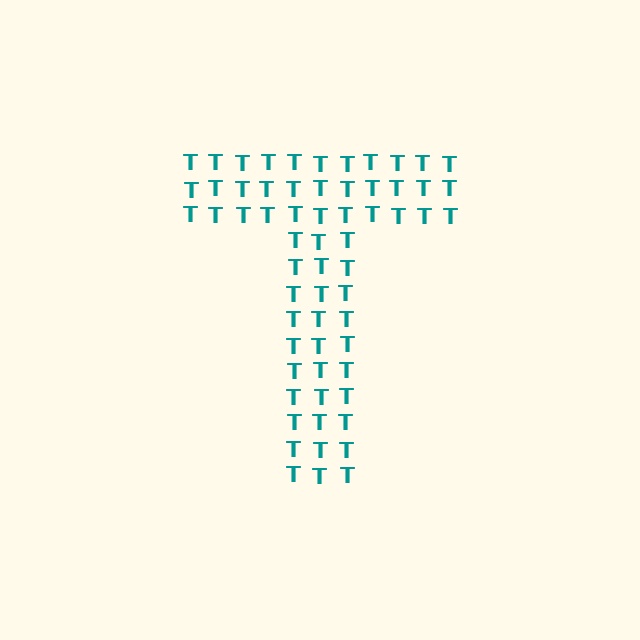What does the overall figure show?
The overall figure shows the letter T.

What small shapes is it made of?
It is made of small letter T's.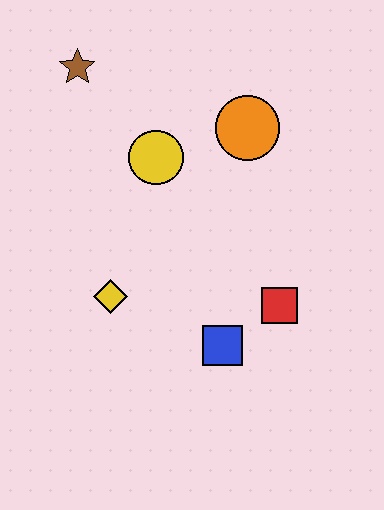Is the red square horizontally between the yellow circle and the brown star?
No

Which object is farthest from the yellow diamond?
The brown star is farthest from the yellow diamond.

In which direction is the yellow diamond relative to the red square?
The yellow diamond is to the left of the red square.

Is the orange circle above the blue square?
Yes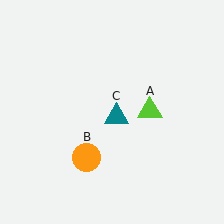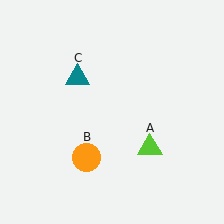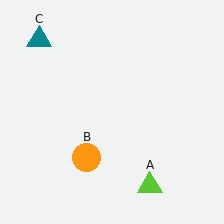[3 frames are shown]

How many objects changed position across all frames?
2 objects changed position: lime triangle (object A), teal triangle (object C).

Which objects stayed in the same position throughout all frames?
Orange circle (object B) remained stationary.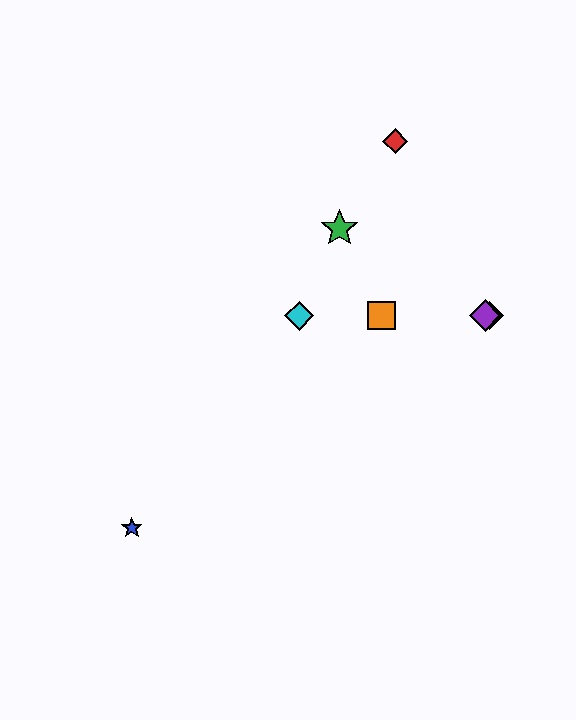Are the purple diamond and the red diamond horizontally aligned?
No, the purple diamond is at y≈316 and the red diamond is at y≈141.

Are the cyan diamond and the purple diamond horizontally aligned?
Yes, both are at y≈316.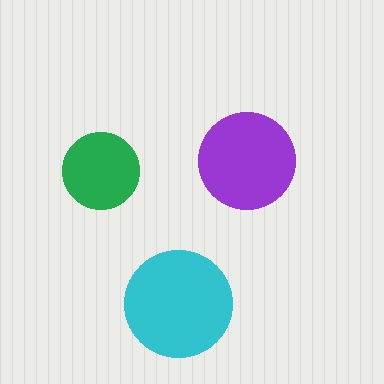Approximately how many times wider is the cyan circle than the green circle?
About 1.5 times wider.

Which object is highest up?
The purple circle is topmost.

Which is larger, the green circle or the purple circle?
The purple one.